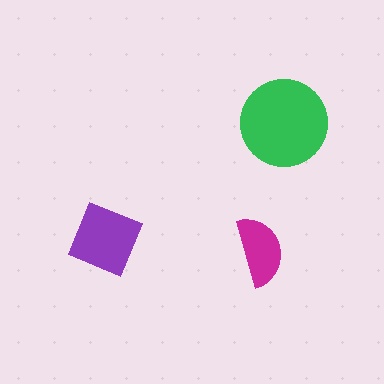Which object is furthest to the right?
The green circle is rightmost.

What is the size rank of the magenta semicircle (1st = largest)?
3rd.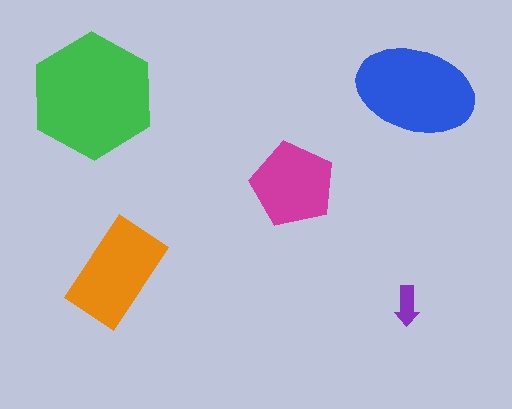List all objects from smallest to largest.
The purple arrow, the magenta pentagon, the orange rectangle, the blue ellipse, the green hexagon.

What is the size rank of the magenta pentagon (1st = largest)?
4th.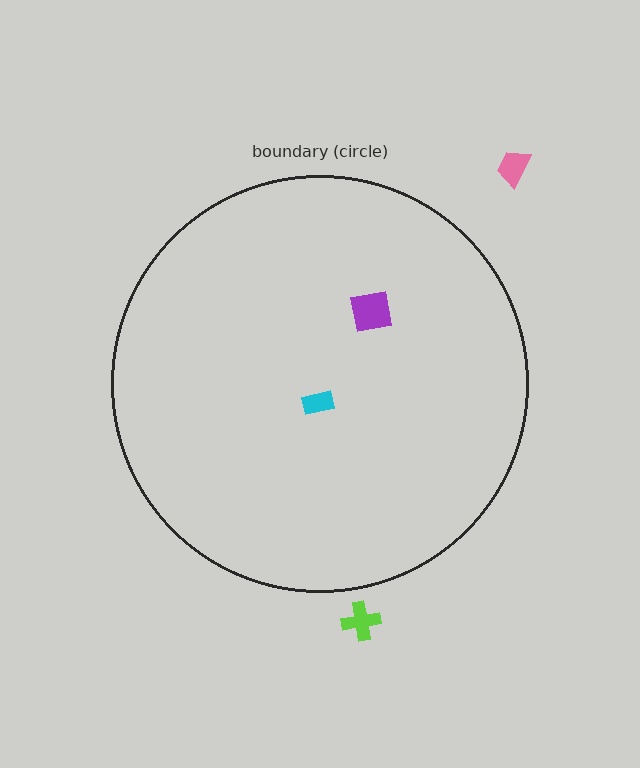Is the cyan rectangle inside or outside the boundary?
Inside.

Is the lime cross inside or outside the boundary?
Outside.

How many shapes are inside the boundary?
2 inside, 2 outside.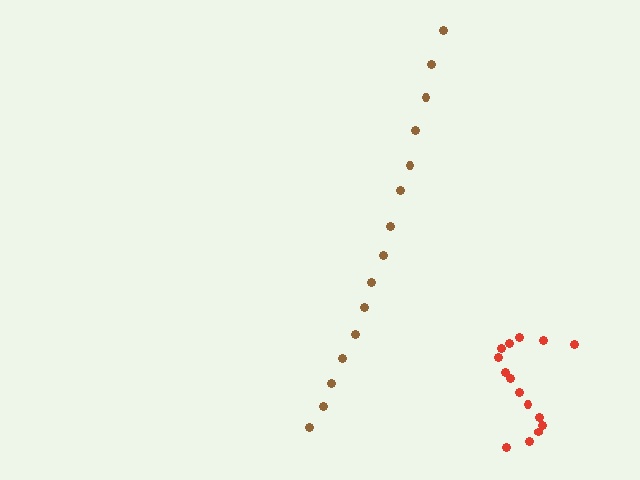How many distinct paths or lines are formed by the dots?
There are 2 distinct paths.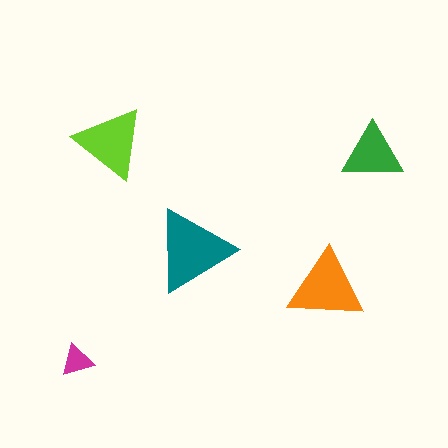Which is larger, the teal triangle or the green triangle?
The teal one.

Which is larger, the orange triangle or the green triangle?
The orange one.